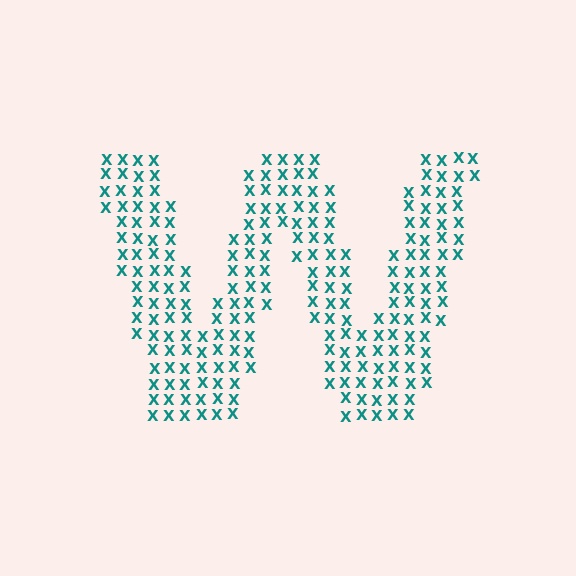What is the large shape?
The large shape is the letter W.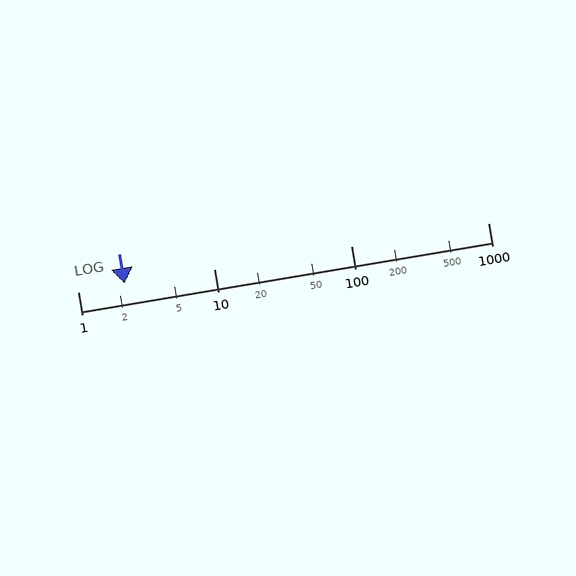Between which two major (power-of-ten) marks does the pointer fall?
The pointer is between 1 and 10.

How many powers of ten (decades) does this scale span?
The scale spans 3 decades, from 1 to 1000.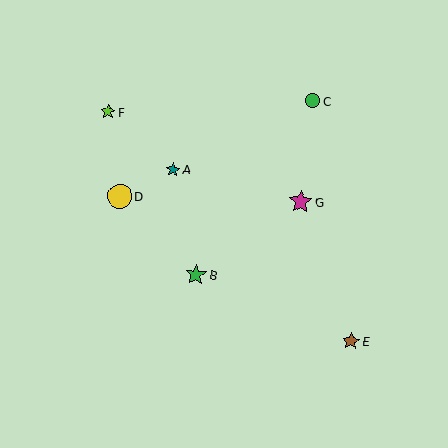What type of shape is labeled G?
Shape G is a magenta star.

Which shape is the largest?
The yellow circle (labeled D) is the largest.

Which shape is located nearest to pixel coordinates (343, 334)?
The brown star (labeled E) at (351, 341) is nearest to that location.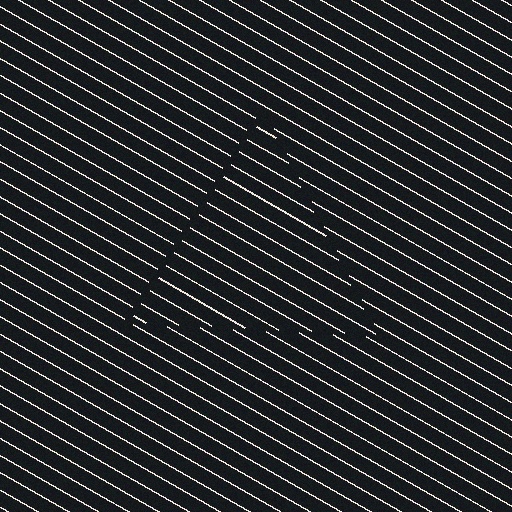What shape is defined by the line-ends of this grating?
An illusory triangle. The interior of the shape contains the same grating, shifted by half a period — the contour is defined by the phase discontinuity where line-ends from the inner and outer gratings abut.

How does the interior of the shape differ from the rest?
The interior of the shape contains the same grating, shifted by half a period — the contour is defined by the phase discontinuity where line-ends from the inner and outer gratings abut.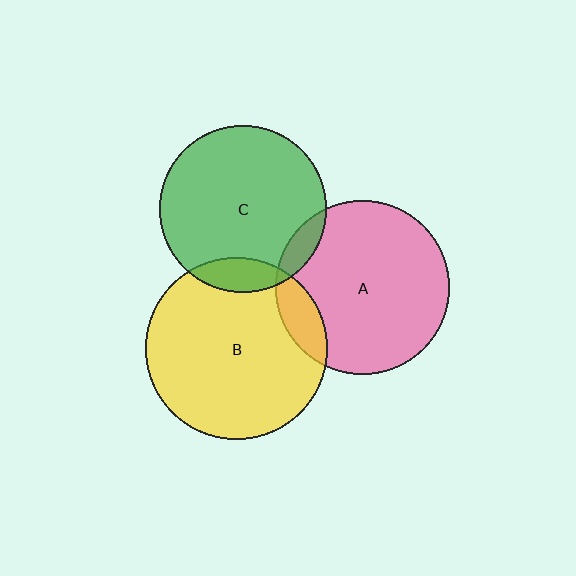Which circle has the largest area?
Circle B (yellow).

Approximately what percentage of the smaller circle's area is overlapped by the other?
Approximately 10%.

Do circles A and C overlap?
Yes.